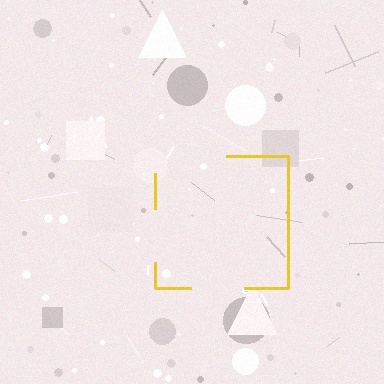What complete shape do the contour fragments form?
The contour fragments form a square.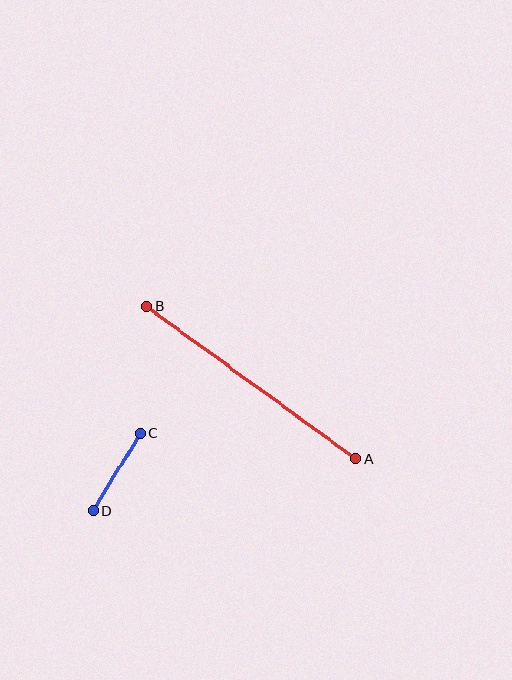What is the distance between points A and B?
The distance is approximately 259 pixels.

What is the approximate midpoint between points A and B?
The midpoint is at approximately (251, 382) pixels.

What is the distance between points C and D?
The distance is approximately 91 pixels.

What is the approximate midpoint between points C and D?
The midpoint is at approximately (117, 472) pixels.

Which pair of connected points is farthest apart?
Points A and B are farthest apart.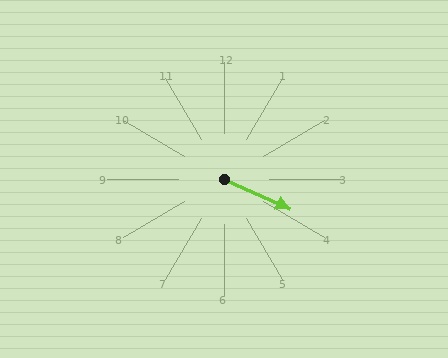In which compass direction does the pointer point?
Southeast.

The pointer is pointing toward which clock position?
Roughly 4 o'clock.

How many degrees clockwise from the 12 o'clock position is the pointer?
Approximately 114 degrees.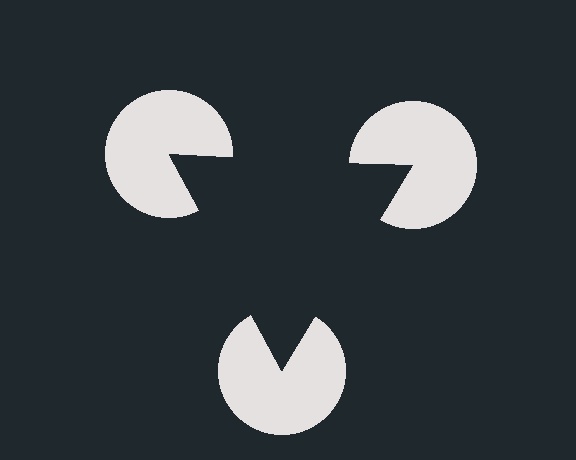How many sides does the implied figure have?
3 sides.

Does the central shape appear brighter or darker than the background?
It typically appears slightly darker than the background, even though no actual brightness change is drawn.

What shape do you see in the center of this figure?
An illusory triangle — its edges are inferred from the aligned wedge cuts in the pac-man discs, not physically drawn.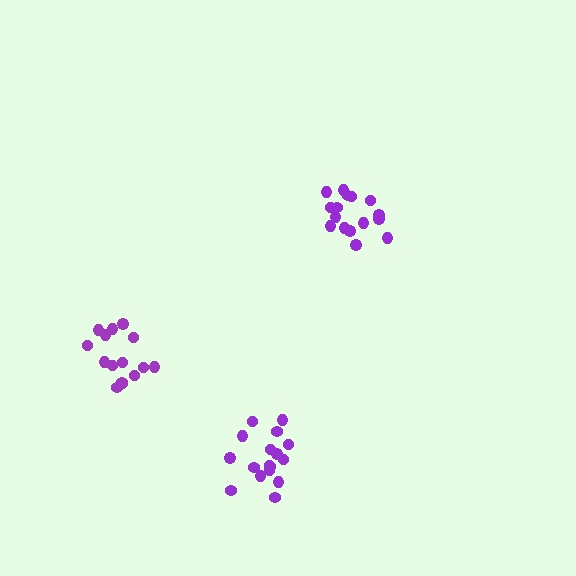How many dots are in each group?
Group 1: 17 dots, Group 2: 16 dots, Group 3: 15 dots (48 total).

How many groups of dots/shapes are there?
There are 3 groups.